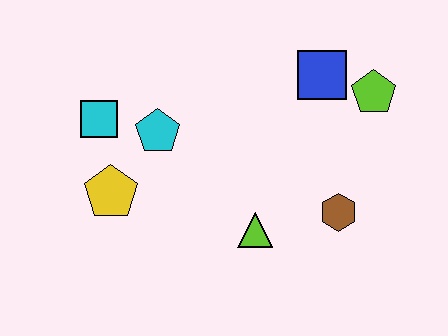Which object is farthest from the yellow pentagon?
The lime pentagon is farthest from the yellow pentagon.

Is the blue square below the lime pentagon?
No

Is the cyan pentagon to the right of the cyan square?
Yes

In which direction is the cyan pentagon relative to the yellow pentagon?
The cyan pentagon is above the yellow pentagon.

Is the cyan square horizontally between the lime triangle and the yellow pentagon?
No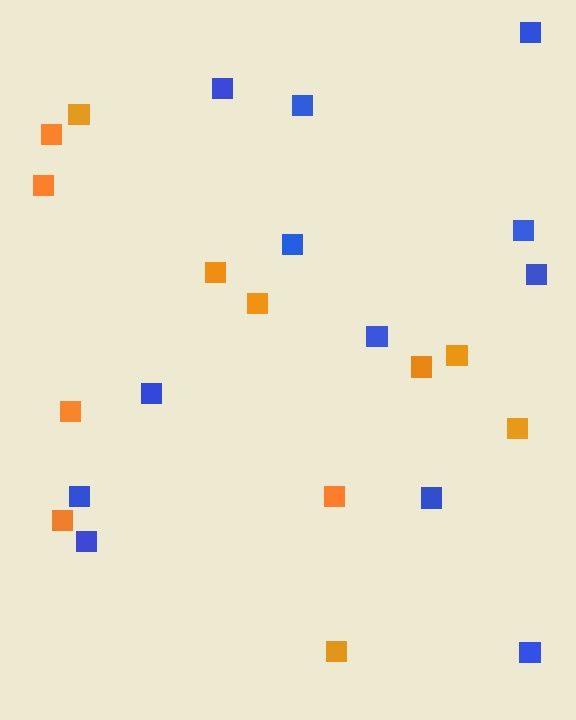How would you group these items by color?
There are 2 groups: one group of blue squares (12) and one group of orange squares (12).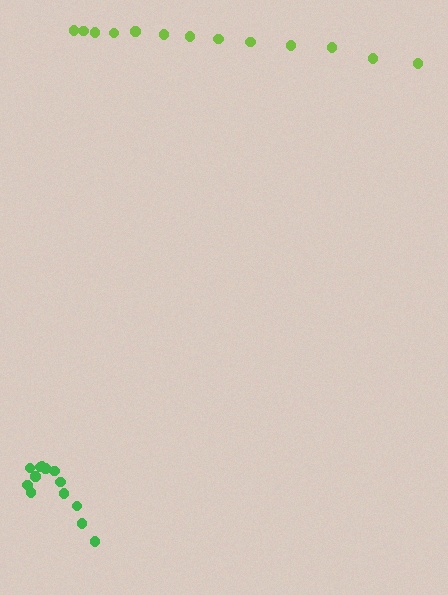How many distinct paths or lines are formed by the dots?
There are 2 distinct paths.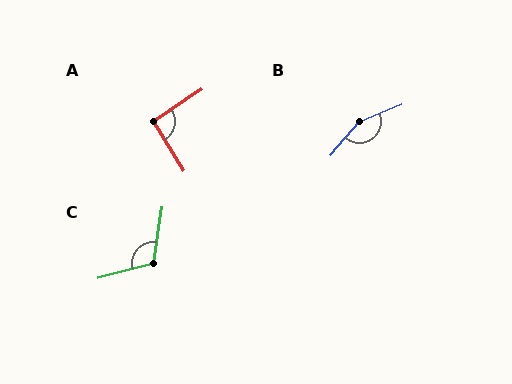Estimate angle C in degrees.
Approximately 113 degrees.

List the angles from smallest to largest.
A (92°), C (113°), B (152°).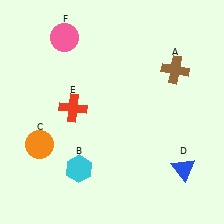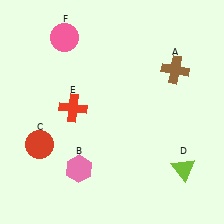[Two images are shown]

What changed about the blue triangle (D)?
In Image 1, D is blue. In Image 2, it changed to lime.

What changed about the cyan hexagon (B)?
In Image 1, B is cyan. In Image 2, it changed to pink.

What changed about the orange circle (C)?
In Image 1, C is orange. In Image 2, it changed to red.